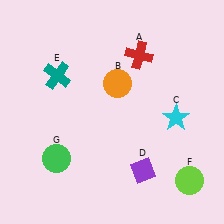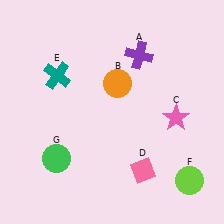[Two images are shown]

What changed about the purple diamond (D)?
In Image 1, D is purple. In Image 2, it changed to pink.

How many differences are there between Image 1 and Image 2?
There are 3 differences between the two images.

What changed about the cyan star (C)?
In Image 1, C is cyan. In Image 2, it changed to pink.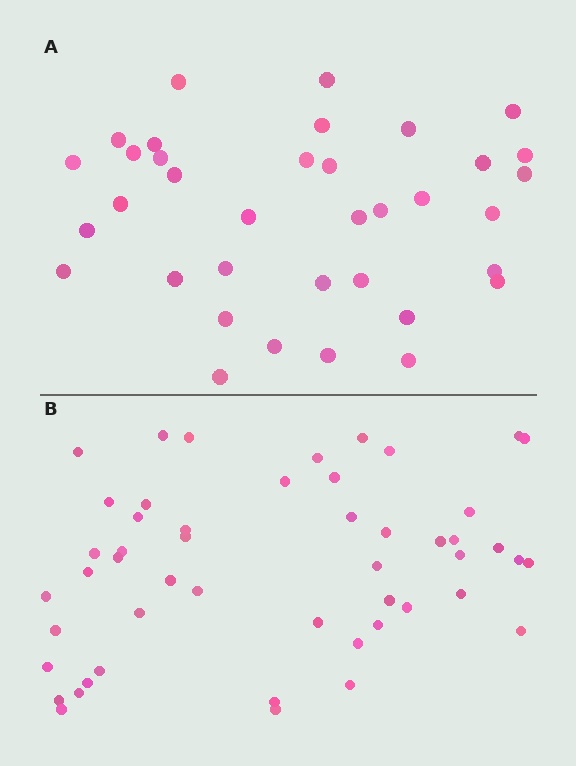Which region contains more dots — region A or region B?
Region B (the bottom region) has more dots.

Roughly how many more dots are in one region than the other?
Region B has approximately 15 more dots than region A.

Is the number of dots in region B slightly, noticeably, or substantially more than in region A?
Region B has noticeably more, but not dramatically so. The ratio is roughly 1.4 to 1.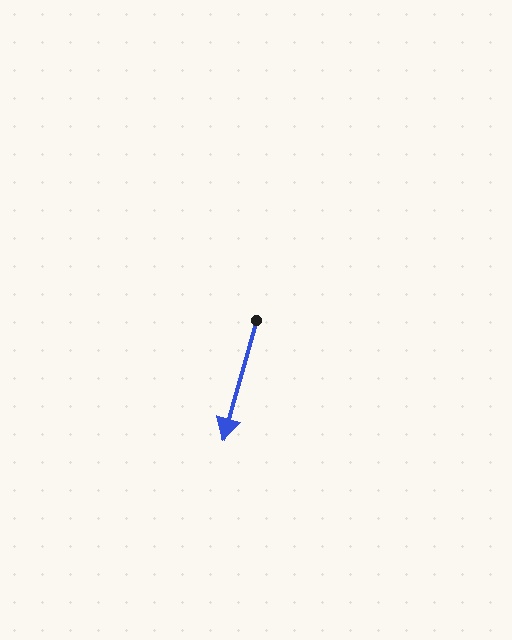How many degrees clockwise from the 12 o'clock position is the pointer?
Approximately 195 degrees.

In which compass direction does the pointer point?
South.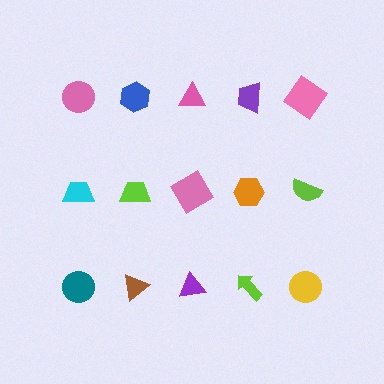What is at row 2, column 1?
A cyan trapezoid.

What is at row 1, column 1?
A pink circle.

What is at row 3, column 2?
A brown triangle.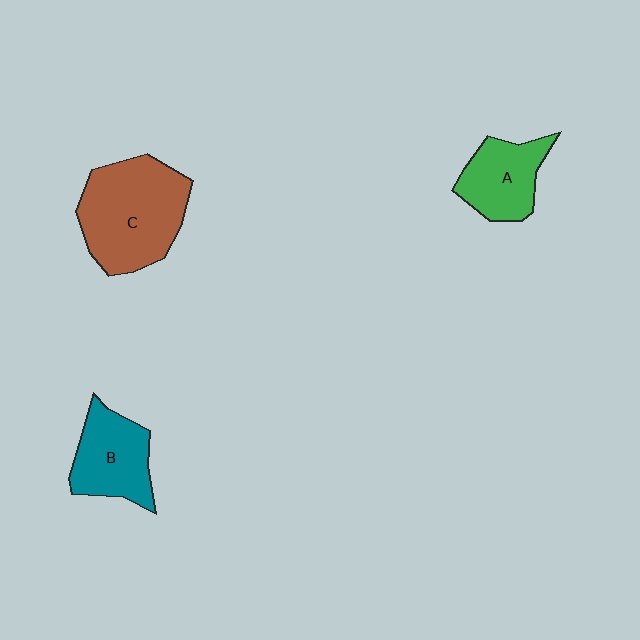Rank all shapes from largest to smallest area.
From largest to smallest: C (brown), B (teal), A (green).